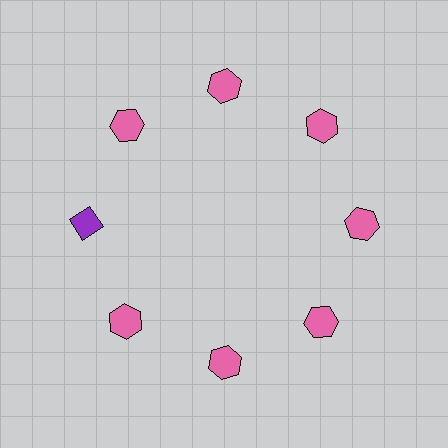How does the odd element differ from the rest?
It differs in both color (purple instead of pink) and shape (diamond instead of hexagon).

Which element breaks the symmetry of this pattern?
The purple diamond at roughly the 9 o'clock position breaks the symmetry. All other shapes are pink hexagons.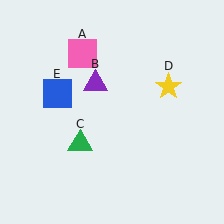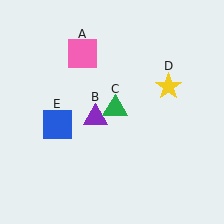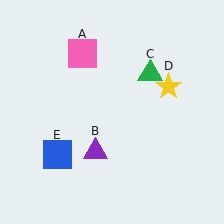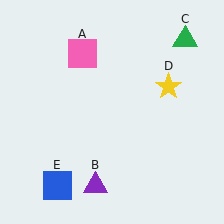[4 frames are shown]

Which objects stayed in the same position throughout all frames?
Pink square (object A) and yellow star (object D) remained stationary.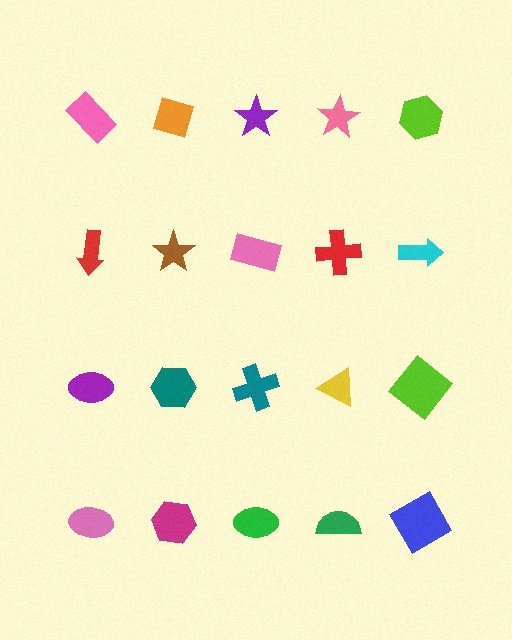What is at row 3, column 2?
A teal hexagon.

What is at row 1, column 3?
A purple star.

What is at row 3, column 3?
A teal cross.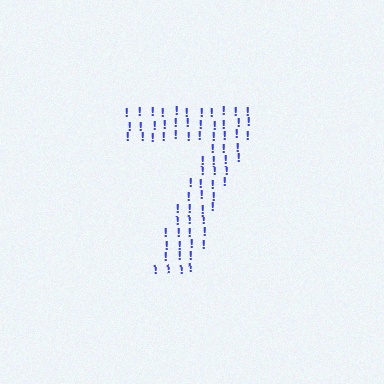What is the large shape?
The large shape is the digit 7.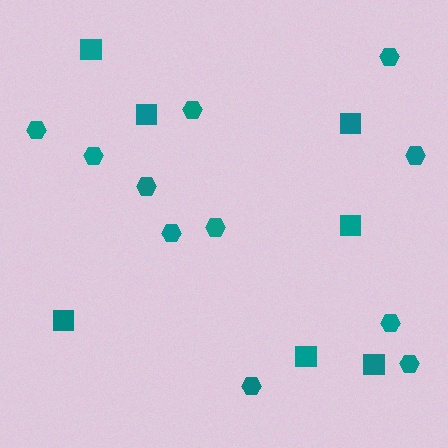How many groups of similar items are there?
There are 2 groups: one group of squares (7) and one group of hexagons (11).